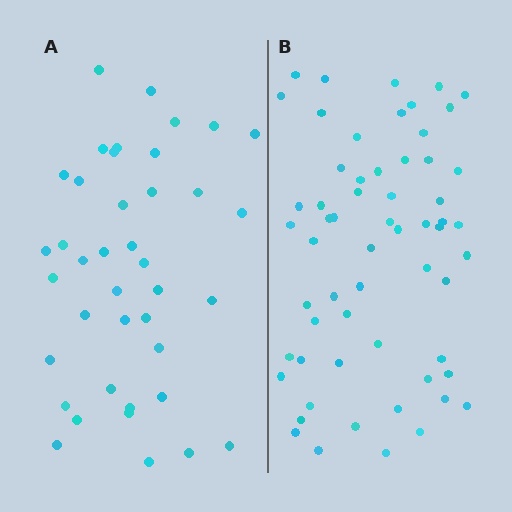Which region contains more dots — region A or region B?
Region B (the right region) has more dots.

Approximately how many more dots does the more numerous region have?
Region B has approximately 20 more dots than region A.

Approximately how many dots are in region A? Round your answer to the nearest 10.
About 40 dots.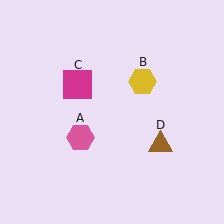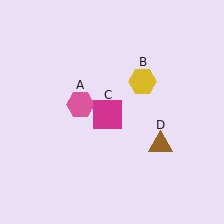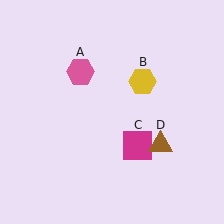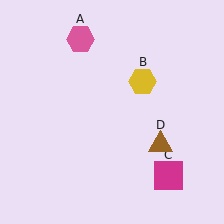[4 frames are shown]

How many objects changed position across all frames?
2 objects changed position: pink hexagon (object A), magenta square (object C).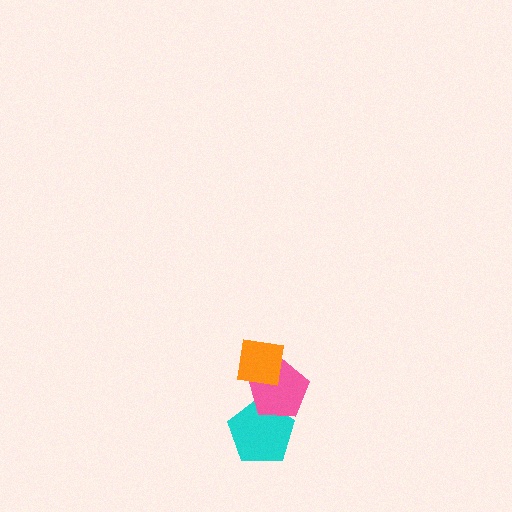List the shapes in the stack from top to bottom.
From top to bottom: the orange square, the pink pentagon, the cyan pentagon.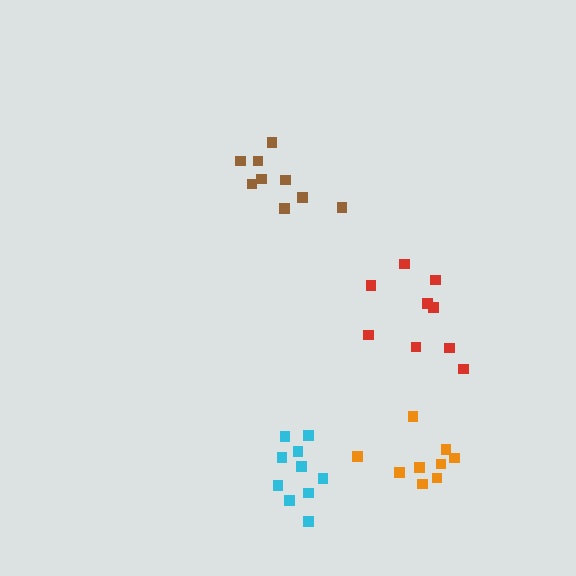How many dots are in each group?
Group 1: 9 dots, Group 2: 10 dots, Group 3: 9 dots, Group 4: 9 dots (37 total).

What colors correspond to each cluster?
The clusters are colored: brown, cyan, red, orange.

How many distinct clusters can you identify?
There are 4 distinct clusters.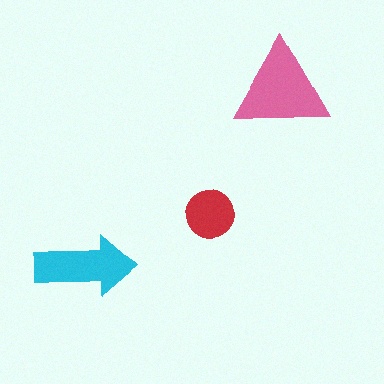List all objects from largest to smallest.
The pink triangle, the cyan arrow, the red circle.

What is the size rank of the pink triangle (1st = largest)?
1st.